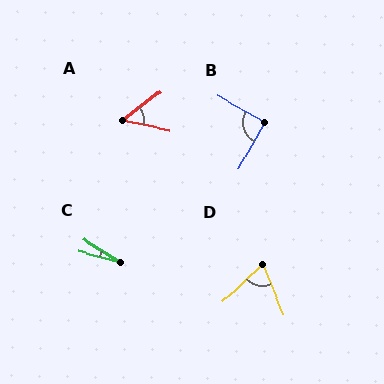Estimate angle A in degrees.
Approximately 48 degrees.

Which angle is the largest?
B, at approximately 90 degrees.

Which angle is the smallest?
C, at approximately 17 degrees.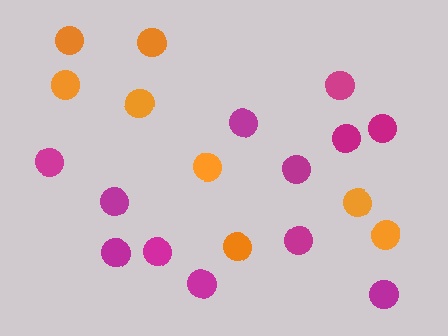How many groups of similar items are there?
There are 2 groups: one group of orange circles (8) and one group of magenta circles (12).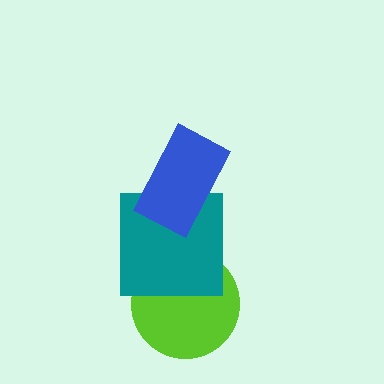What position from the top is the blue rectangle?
The blue rectangle is 1st from the top.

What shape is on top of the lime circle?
The teal square is on top of the lime circle.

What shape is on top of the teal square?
The blue rectangle is on top of the teal square.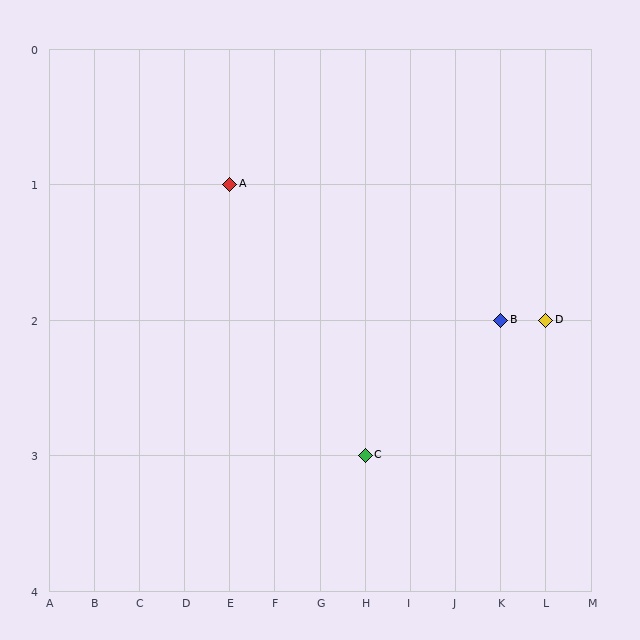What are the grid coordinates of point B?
Point B is at grid coordinates (K, 2).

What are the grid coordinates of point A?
Point A is at grid coordinates (E, 1).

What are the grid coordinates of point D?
Point D is at grid coordinates (L, 2).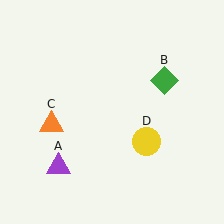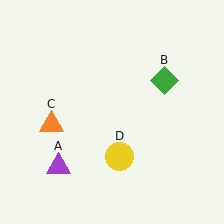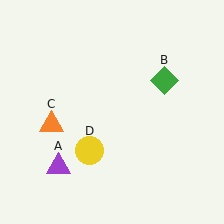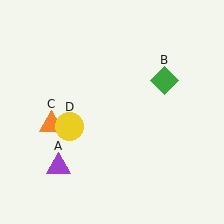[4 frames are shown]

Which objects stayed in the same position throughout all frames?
Purple triangle (object A) and green diamond (object B) and orange triangle (object C) remained stationary.